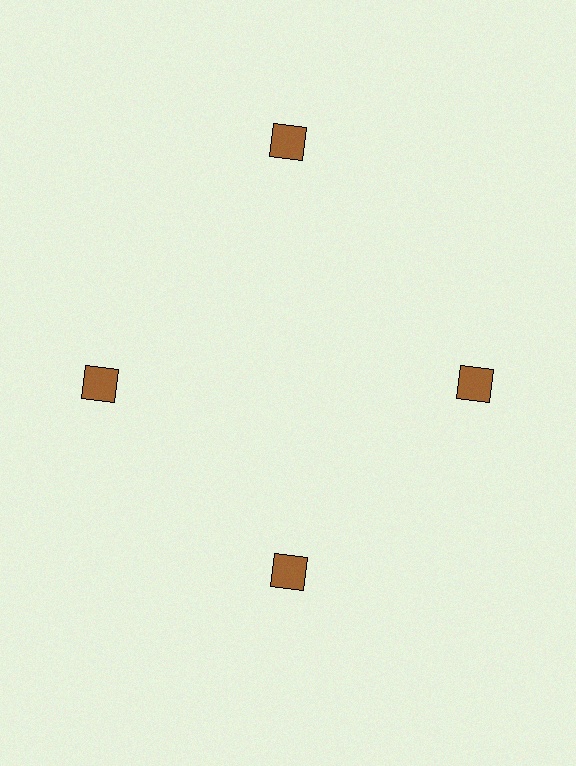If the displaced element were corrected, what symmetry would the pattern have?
It would have 4-fold rotational symmetry — the pattern would map onto itself every 90 degrees.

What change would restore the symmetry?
The symmetry would be restored by moving it inward, back onto the ring so that all 4 squares sit at equal angles and equal distance from the center.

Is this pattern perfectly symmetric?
No. The 4 brown squares are arranged in a ring, but one element near the 12 o'clock position is pushed outward from the center, breaking the 4-fold rotational symmetry.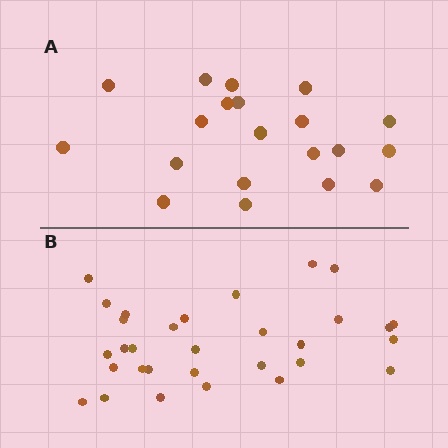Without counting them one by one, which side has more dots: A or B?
Region B (the bottom region) has more dots.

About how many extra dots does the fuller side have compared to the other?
Region B has roughly 12 or so more dots than region A.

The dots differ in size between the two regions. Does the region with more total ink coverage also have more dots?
No. Region A has more total ink coverage because its dots are larger, but region B actually contains more individual dots. Total area can be misleading — the number of items is what matters here.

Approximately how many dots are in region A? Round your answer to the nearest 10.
About 20 dots.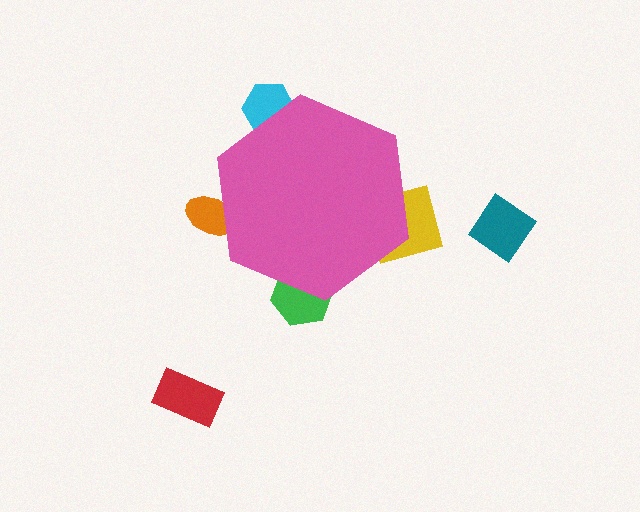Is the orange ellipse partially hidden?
Yes, the orange ellipse is partially hidden behind the pink hexagon.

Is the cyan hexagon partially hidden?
Yes, the cyan hexagon is partially hidden behind the pink hexagon.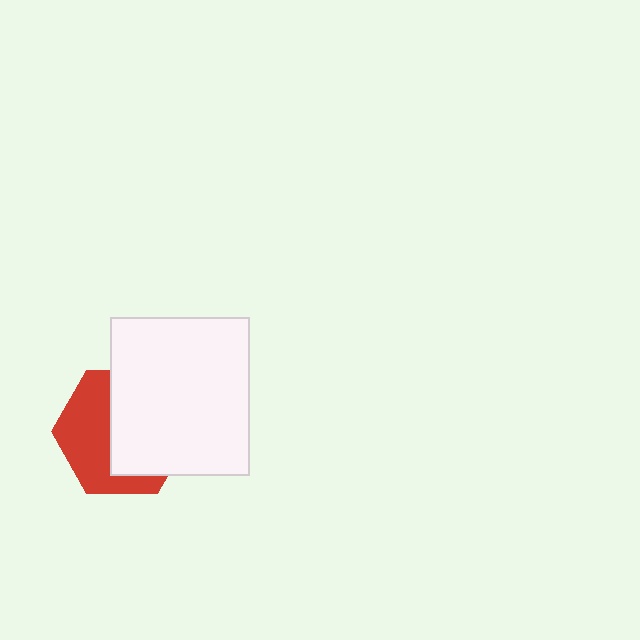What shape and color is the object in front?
The object in front is a white rectangle.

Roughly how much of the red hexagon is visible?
About half of it is visible (roughly 45%).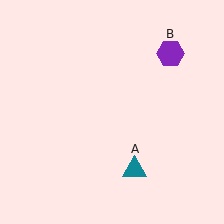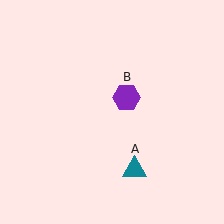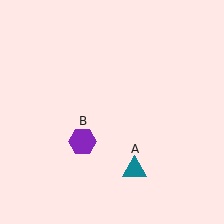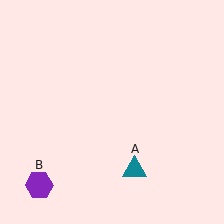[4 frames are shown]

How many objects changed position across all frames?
1 object changed position: purple hexagon (object B).